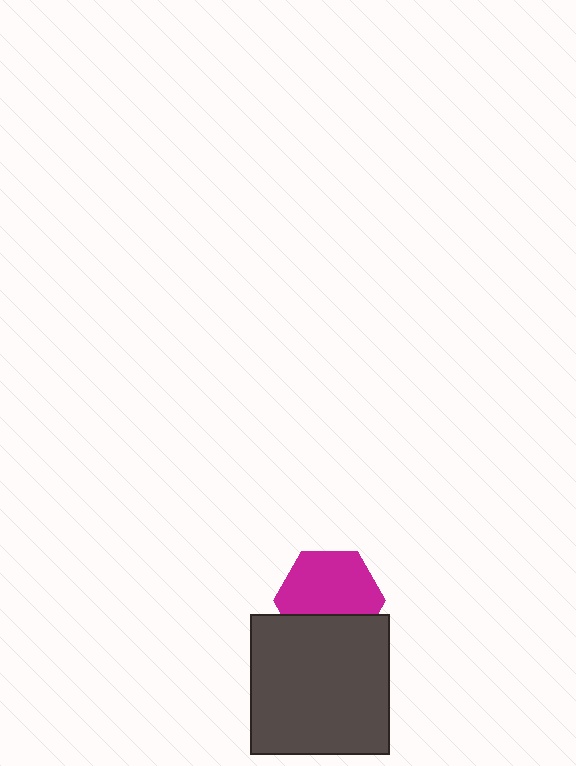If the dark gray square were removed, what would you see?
You would see the complete magenta hexagon.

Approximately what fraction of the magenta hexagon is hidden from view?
Roughly 34% of the magenta hexagon is hidden behind the dark gray square.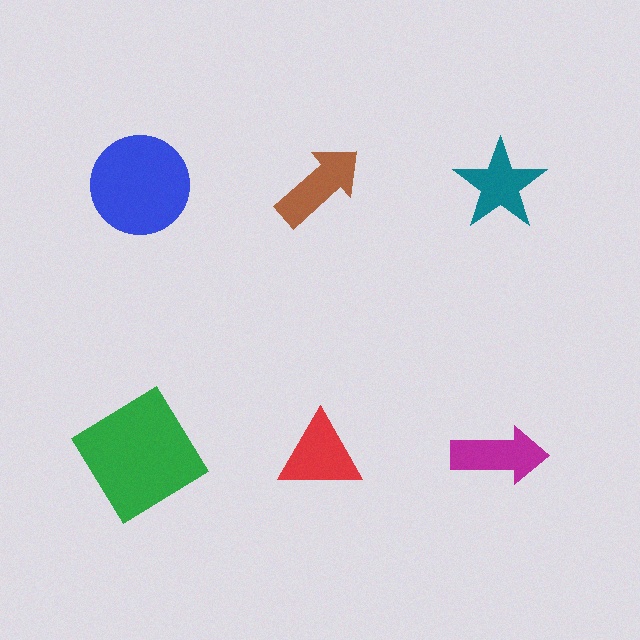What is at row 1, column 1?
A blue circle.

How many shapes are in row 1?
3 shapes.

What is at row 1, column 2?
A brown arrow.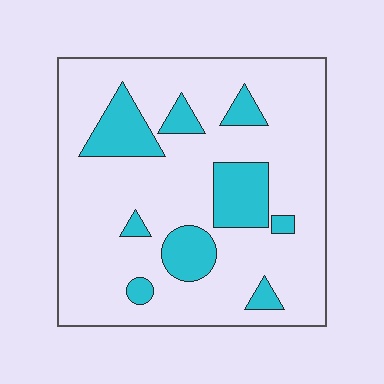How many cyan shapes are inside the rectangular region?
9.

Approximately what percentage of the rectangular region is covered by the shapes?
Approximately 20%.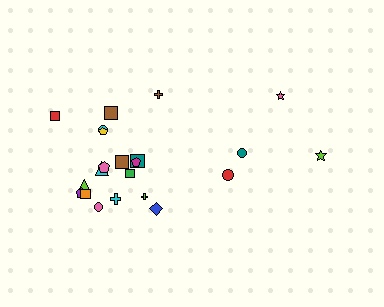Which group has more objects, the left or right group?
The left group.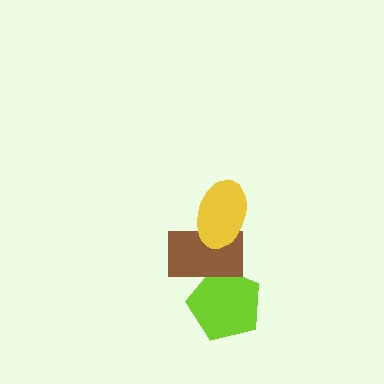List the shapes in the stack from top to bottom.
From top to bottom: the yellow ellipse, the brown rectangle, the lime pentagon.